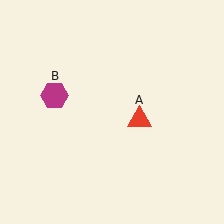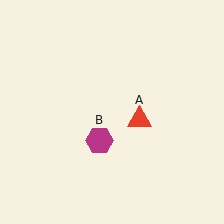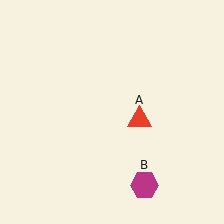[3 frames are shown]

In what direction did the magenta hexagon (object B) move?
The magenta hexagon (object B) moved down and to the right.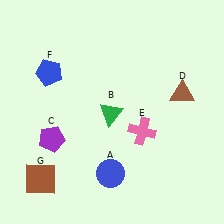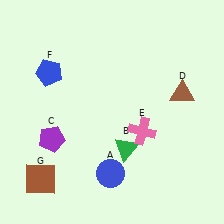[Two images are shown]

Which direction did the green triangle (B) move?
The green triangle (B) moved down.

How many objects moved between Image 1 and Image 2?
1 object moved between the two images.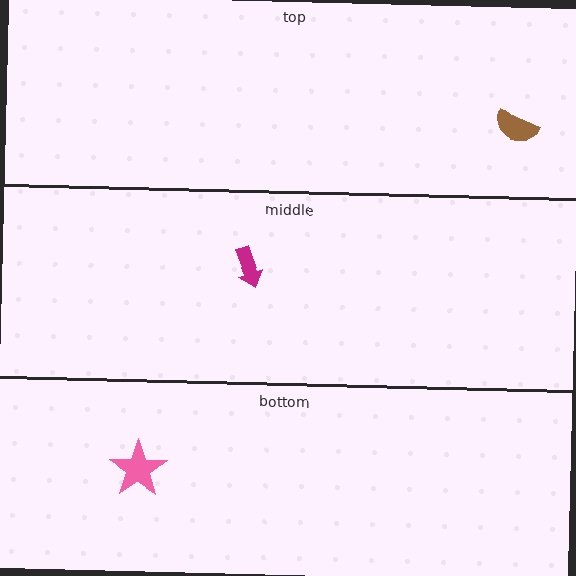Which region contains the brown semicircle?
The top region.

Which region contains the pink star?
The bottom region.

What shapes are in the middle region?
The magenta arrow.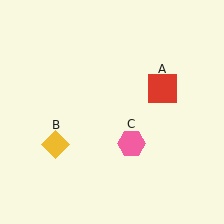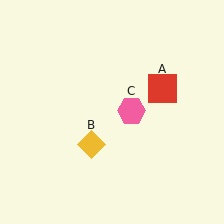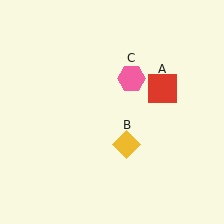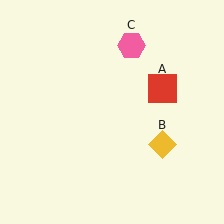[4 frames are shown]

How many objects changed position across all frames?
2 objects changed position: yellow diamond (object B), pink hexagon (object C).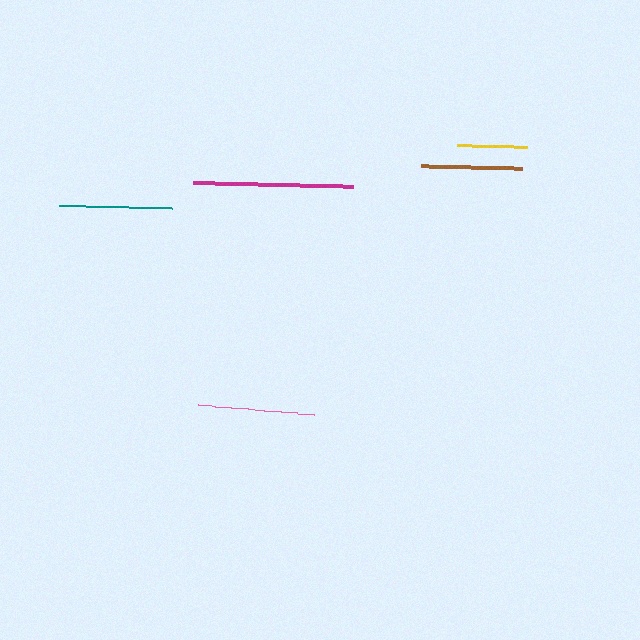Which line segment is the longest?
The magenta line is the longest at approximately 160 pixels.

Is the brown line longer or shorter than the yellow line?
The brown line is longer than the yellow line.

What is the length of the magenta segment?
The magenta segment is approximately 160 pixels long.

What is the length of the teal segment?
The teal segment is approximately 114 pixels long.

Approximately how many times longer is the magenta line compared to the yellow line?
The magenta line is approximately 2.3 times the length of the yellow line.